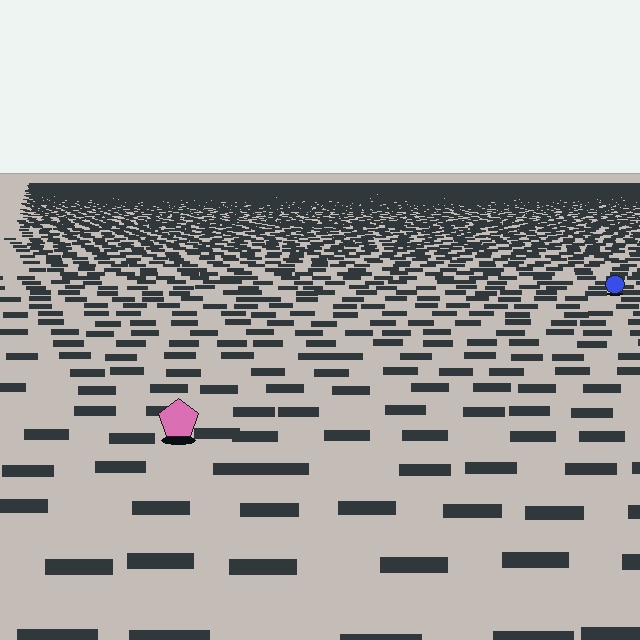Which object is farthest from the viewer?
The blue circle is farthest from the viewer. It appears smaller and the ground texture around it is denser.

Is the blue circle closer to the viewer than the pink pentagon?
No. The pink pentagon is closer — you can tell from the texture gradient: the ground texture is coarser near it.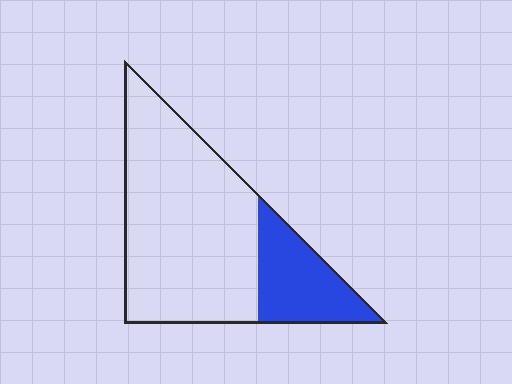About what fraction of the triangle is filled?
About one quarter (1/4).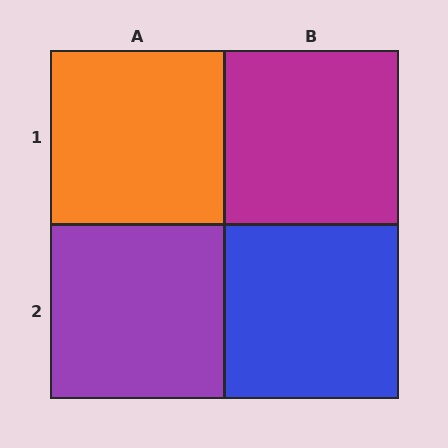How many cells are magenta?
1 cell is magenta.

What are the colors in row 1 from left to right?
Orange, magenta.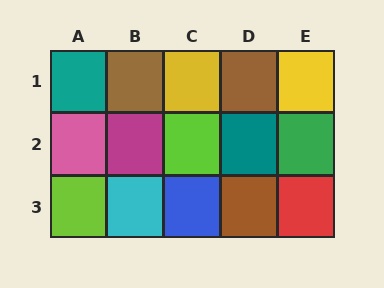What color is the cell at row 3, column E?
Red.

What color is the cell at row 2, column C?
Lime.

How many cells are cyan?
1 cell is cyan.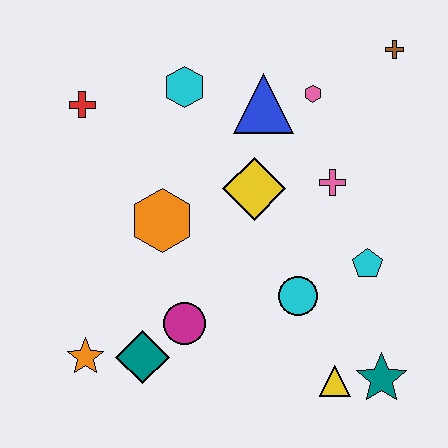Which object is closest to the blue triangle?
The pink hexagon is closest to the blue triangle.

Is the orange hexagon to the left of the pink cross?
Yes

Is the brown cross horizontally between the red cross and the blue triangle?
No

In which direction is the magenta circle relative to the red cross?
The magenta circle is below the red cross.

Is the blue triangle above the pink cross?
Yes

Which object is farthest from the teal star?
The red cross is farthest from the teal star.